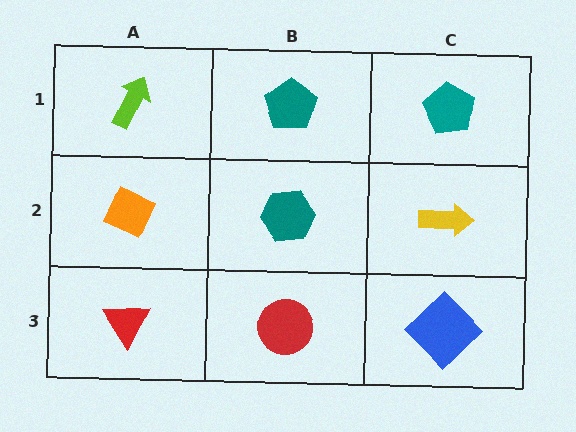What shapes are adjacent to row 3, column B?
A teal hexagon (row 2, column B), a red triangle (row 3, column A), a blue diamond (row 3, column C).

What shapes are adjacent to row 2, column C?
A teal pentagon (row 1, column C), a blue diamond (row 3, column C), a teal hexagon (row 2, column B).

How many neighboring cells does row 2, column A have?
3.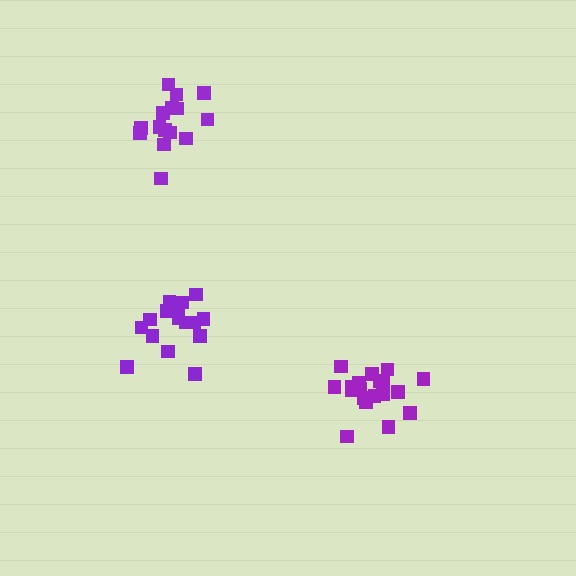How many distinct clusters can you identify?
There are 3 distinct clusters.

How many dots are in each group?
Group 1: 17 dots, Group 2: 15 dots, Group 3: 19 dots (51 total).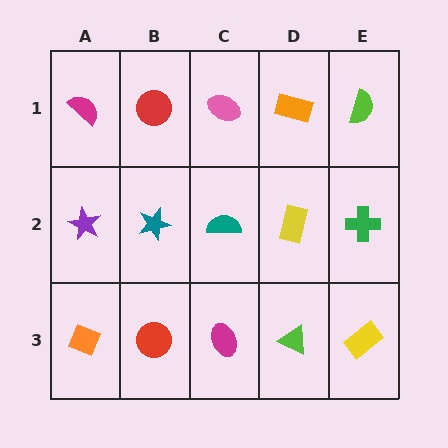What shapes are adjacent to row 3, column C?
A teal semicircle (row 2, column C), a red circle (row 3, column B), a lime triangle (row 3, column D).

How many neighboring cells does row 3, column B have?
3.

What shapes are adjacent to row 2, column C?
A pink ellipse (row 1, column C), a magenta ellipse (row 3, column C), a teal star (row 2, column B), a yellow rectangle (row 2, column D).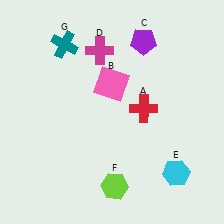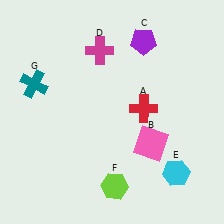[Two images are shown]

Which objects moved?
The objects that moved are: the pink square (B), the teal cross (G).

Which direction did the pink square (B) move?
The pink square (B) moved down.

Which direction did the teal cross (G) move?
The teal cross (G) moved down.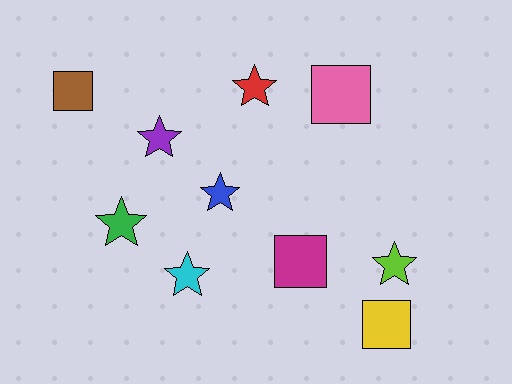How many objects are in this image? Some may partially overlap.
There are 10 objects.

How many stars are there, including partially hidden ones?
There are 6 stars.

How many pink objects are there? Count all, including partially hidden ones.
There is 1 pink object.